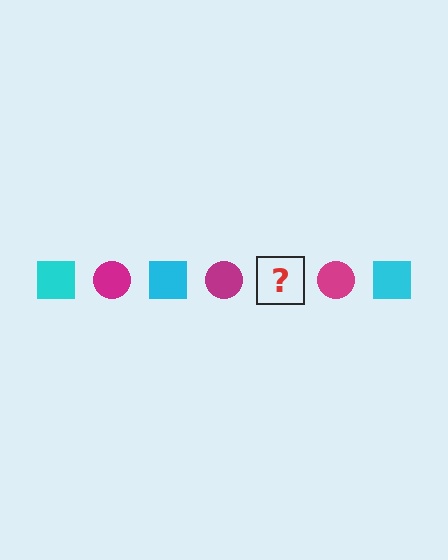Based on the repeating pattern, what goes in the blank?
The blank should be a cyan square.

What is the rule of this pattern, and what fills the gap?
The rule is that the pattern alternates between cyan square and magenta circle. The gap should be filled with a cyan square.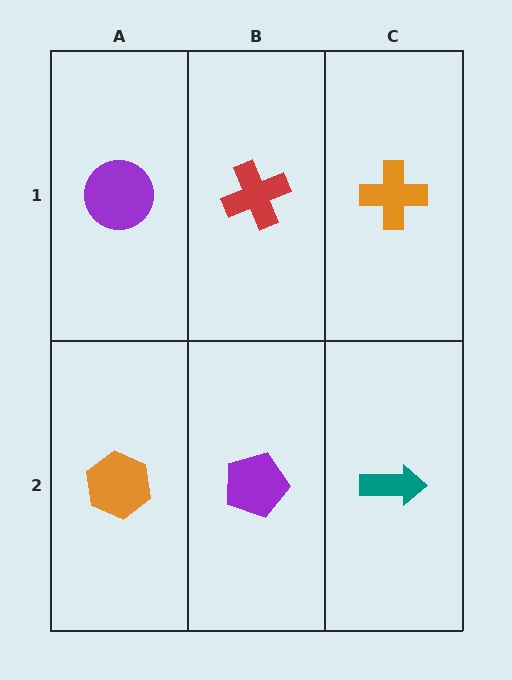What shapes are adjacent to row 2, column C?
An orange cross (row 1, column C), a purple pentagon (row 2, column B).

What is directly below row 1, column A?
An orange hexagon.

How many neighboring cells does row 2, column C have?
2.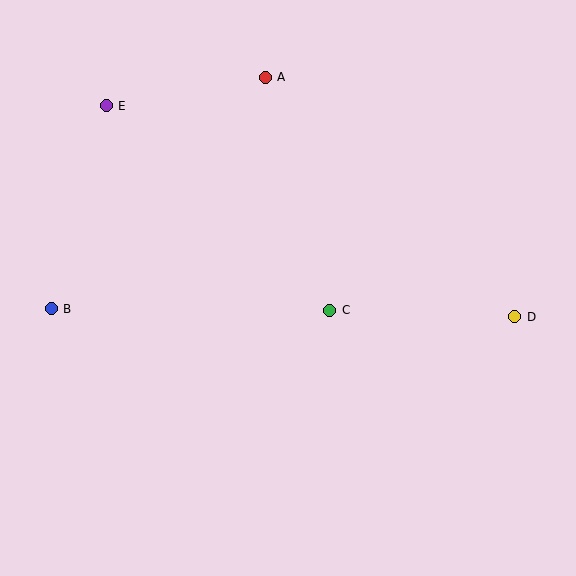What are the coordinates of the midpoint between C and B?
The midpoint between C and B is at (190, 309).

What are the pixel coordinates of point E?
Point E is at (106, 106).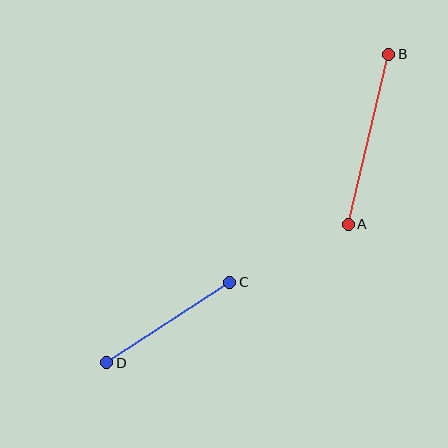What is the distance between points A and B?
The distance is approximately 175 pixels.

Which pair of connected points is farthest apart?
Points A and B are farthest apart.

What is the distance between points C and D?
The distance is approximately 147 pixels.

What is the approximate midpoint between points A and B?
The midpoint is at approximately (368, 139) pixels.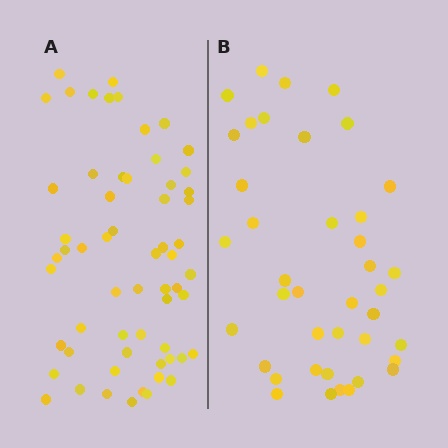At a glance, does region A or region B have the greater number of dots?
Region A (the left region) has more dots.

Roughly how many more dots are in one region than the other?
Region A has approximately 20 more dots than region B.